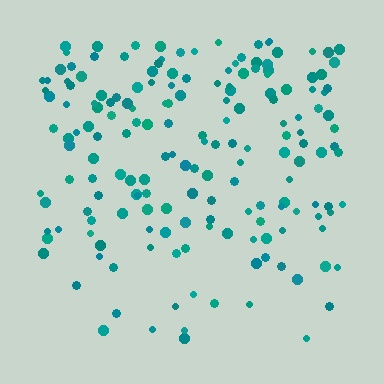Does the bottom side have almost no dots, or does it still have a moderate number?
Still a moderate number, just noticeably fewer than the top.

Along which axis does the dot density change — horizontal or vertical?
Vertical.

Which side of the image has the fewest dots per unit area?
The bottom.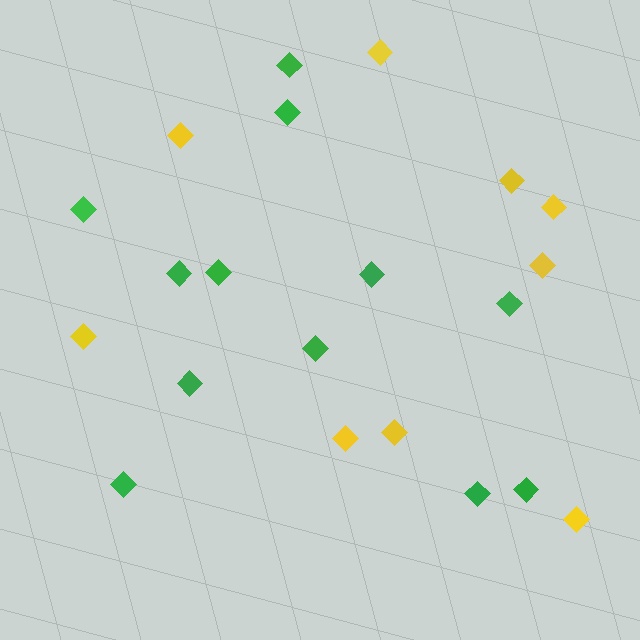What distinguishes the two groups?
There are 2 groups: one group of yellow diamonds (9) and one group of green diamonds (12).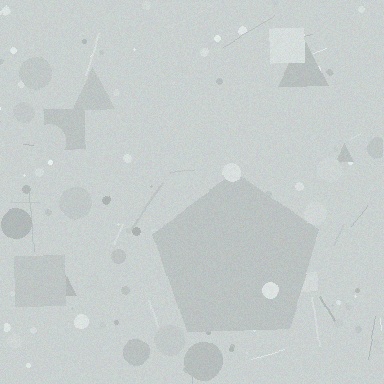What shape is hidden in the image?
A pentagon is hidden in the image.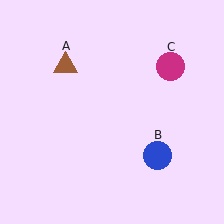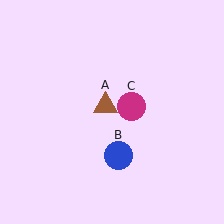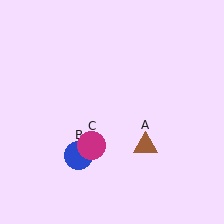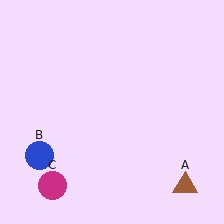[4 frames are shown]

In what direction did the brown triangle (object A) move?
The brown triangle (object A) moved down and to the right.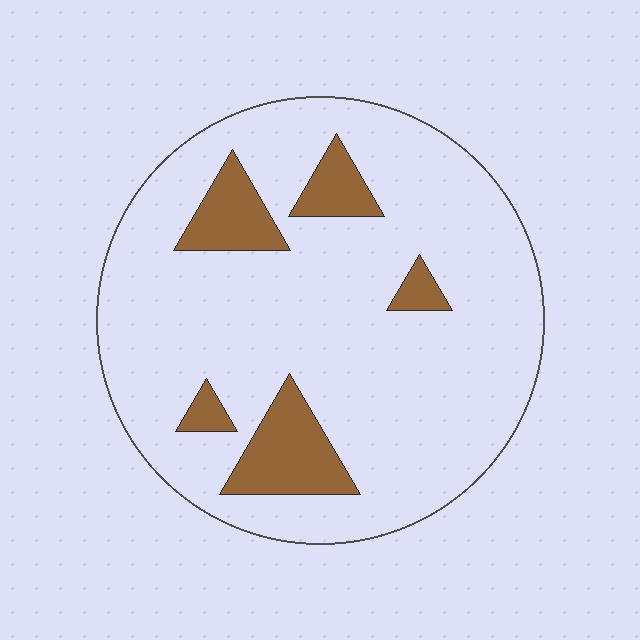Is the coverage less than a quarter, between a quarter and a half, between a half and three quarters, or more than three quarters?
Less than a quarter.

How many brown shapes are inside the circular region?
5.